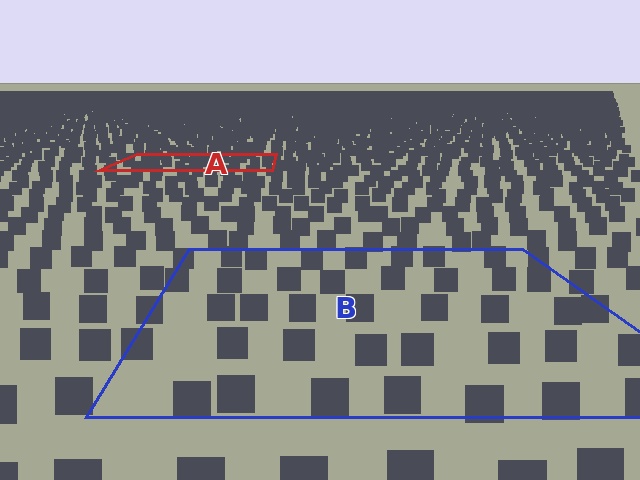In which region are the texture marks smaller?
The texture marks are smaller in region A, because it is farther away.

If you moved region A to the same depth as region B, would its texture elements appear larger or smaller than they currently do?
They would appear larger. At a closer depth, the same texture elements are projected at a bigger on-screen size.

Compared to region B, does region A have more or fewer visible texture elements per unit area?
Region A has more texture elements per unit area — they are packed more densely because it is farther away.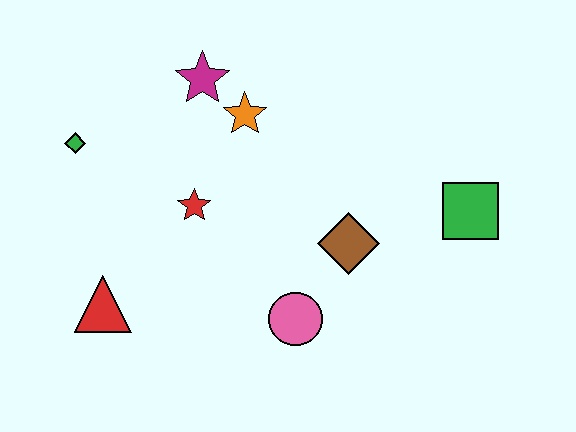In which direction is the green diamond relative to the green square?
The green diamond is to the left of the green square.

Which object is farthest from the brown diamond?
The green diamond is farthest from the brown diamond.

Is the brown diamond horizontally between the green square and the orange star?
Yes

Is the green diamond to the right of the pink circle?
No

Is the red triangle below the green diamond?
Yes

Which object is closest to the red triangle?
The red star is closest to the red triangle.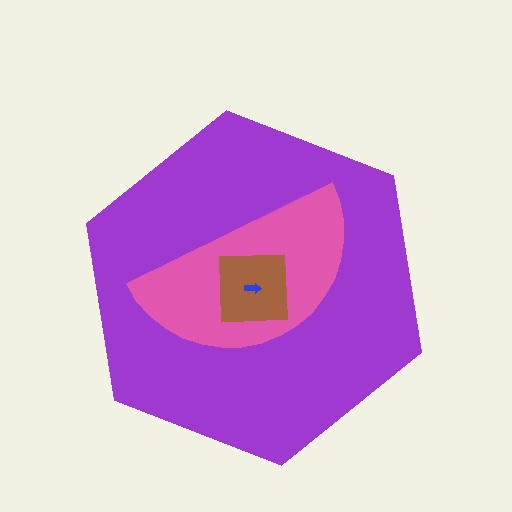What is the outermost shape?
The purple hexagon.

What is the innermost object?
The blue arrow.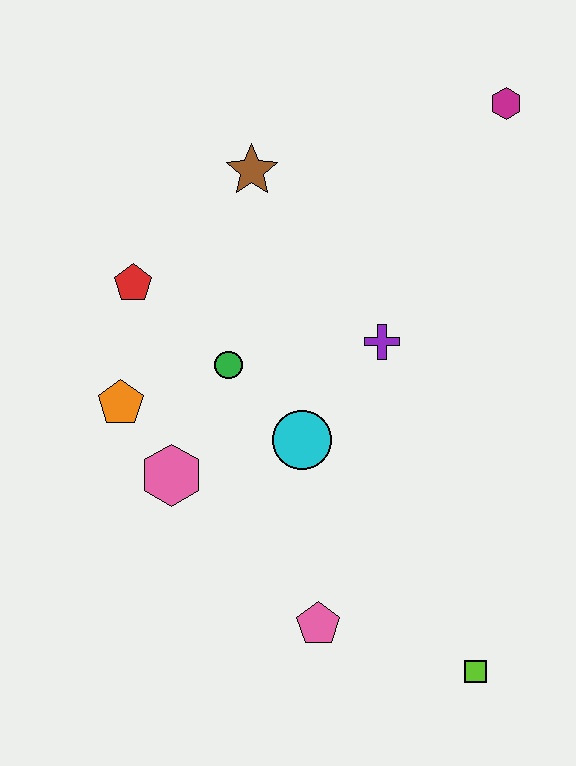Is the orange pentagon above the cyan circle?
Yes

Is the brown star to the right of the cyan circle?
No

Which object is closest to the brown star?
The red pentagon is closest to the brown star.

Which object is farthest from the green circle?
The lime square is farthest from the green circle.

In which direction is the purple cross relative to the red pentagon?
The purple cross is to the right of the red pentagon.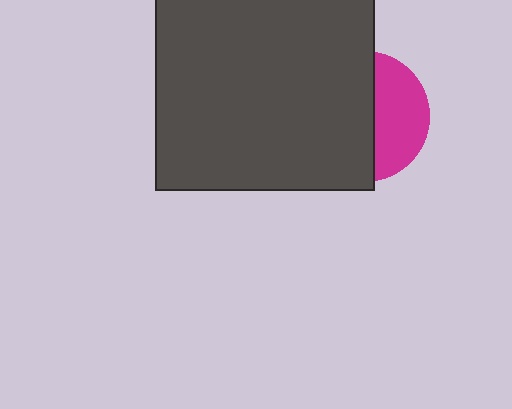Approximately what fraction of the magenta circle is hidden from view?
Roughly 61% of the magenta circle is hidden behind the dark gray rectangle.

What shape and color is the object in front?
The object in front is a dark gray rectangle.